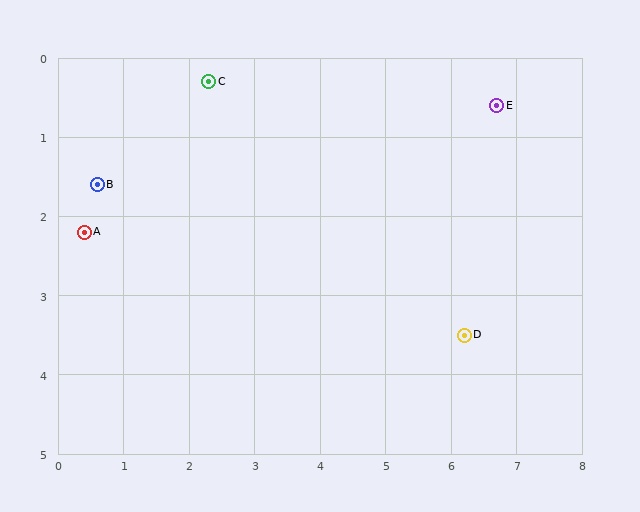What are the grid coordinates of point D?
Point D is at approximately (6.2, 3.5).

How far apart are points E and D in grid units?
Points E and D are about 2.9 grid units apart.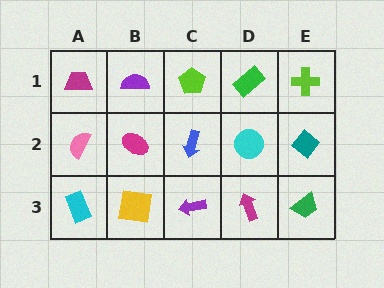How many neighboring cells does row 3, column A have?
2.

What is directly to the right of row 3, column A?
A yellow square.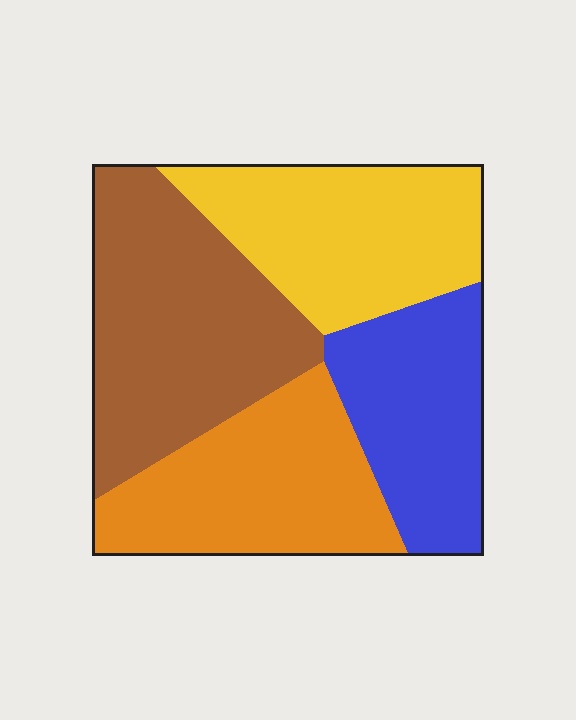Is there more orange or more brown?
Brown.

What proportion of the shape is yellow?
Yellow covers roughly 25% of the shape.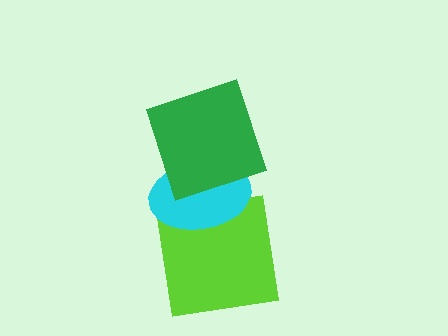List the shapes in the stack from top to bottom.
From top to bottom: the green square, the cyan ellipse, the lime square.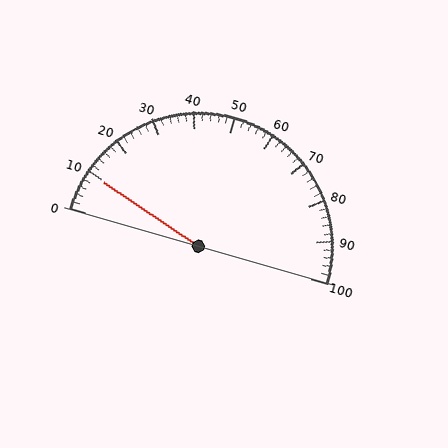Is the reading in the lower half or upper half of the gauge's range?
The reading is in the lower half of the range (0 to 100).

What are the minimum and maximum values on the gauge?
The gauge ranges from 0 to 100.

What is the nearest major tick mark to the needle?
The nearest major tick mark is 10.